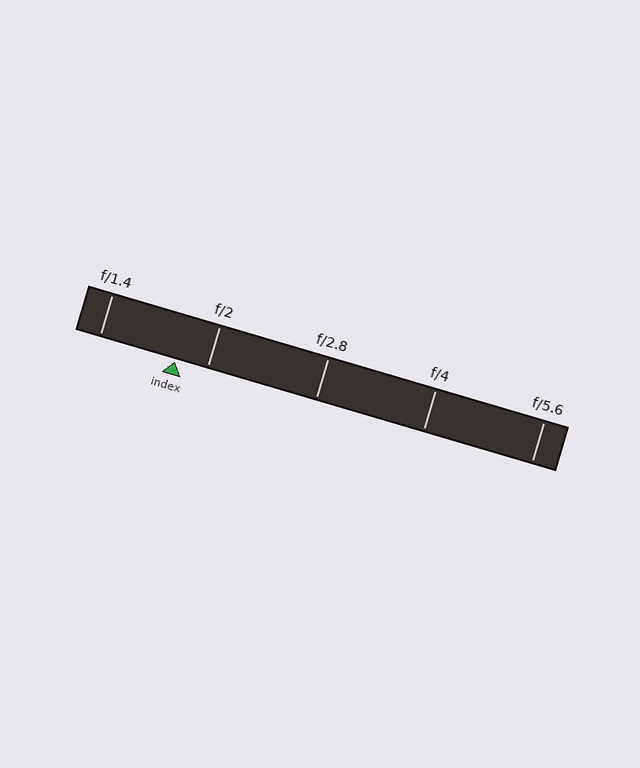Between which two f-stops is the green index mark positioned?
The index mark is between f/1.4 and f/2.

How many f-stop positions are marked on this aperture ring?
There are 5 f-stop positions marked.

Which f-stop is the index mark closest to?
The index mark is closest to f/2.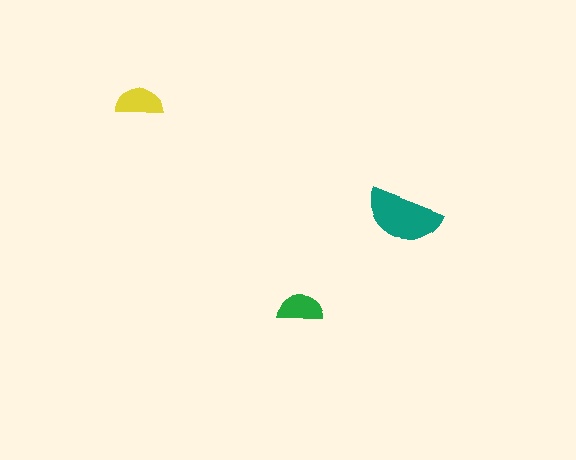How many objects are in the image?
There are 3 objects in the image.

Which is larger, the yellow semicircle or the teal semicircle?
The teal one.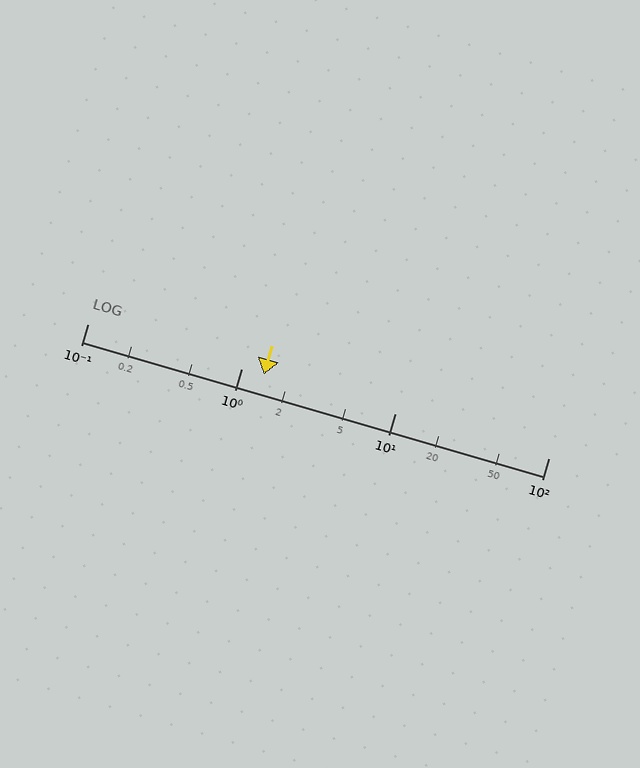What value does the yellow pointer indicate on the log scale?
The pointer indicates approximately 1.4.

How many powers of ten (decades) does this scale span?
The scale spans 3 decades, from 0.1 to 100.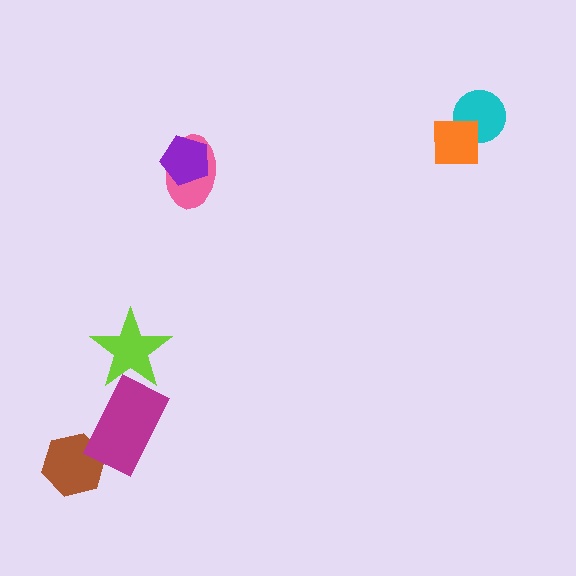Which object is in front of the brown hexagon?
The magenta rectangle is in front of the brown hexagon.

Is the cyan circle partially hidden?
Yes, it is partially covered by another shape.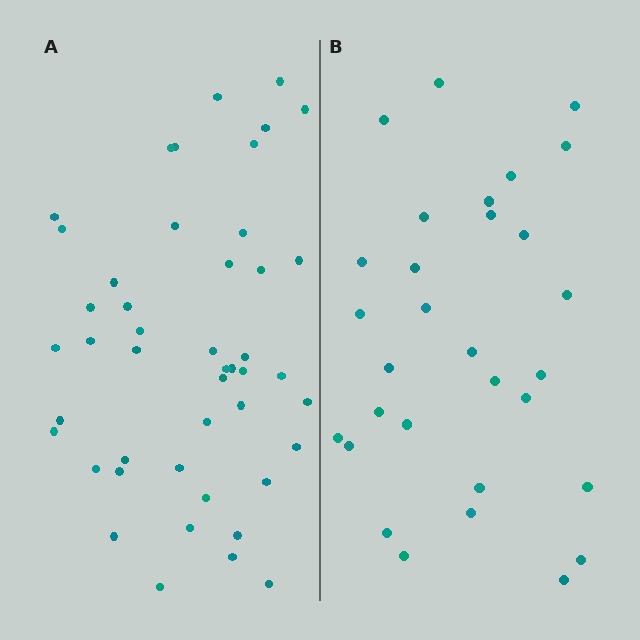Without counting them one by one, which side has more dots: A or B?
Region A (the left region) has more dots.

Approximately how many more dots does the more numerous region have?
Region A has approximately 15 more dots than region B.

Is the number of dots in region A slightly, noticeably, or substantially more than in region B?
Region A has substantially more. The ratio is roughly 1.5 to 1.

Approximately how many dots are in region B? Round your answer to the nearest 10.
About 30 dots.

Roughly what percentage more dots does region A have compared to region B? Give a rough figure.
About 55% more.